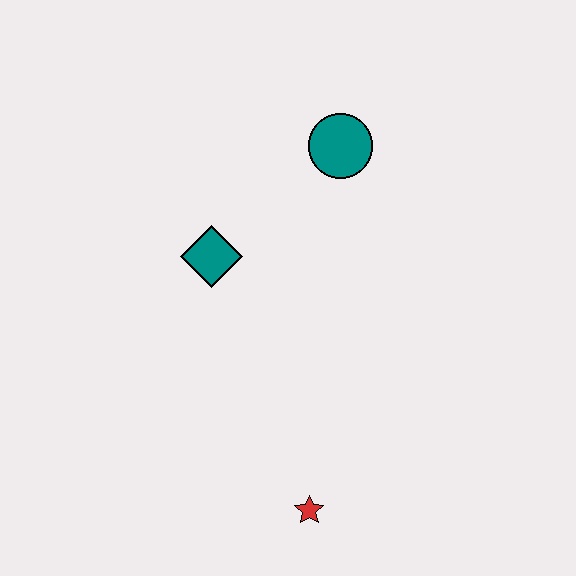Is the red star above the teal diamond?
No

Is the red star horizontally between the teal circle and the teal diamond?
Yes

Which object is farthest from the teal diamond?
The red star is farthest from the teal diamond.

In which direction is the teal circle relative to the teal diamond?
The teal circle is to the right of the teal diamond.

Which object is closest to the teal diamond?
The teal circle is closest to the teal diamond.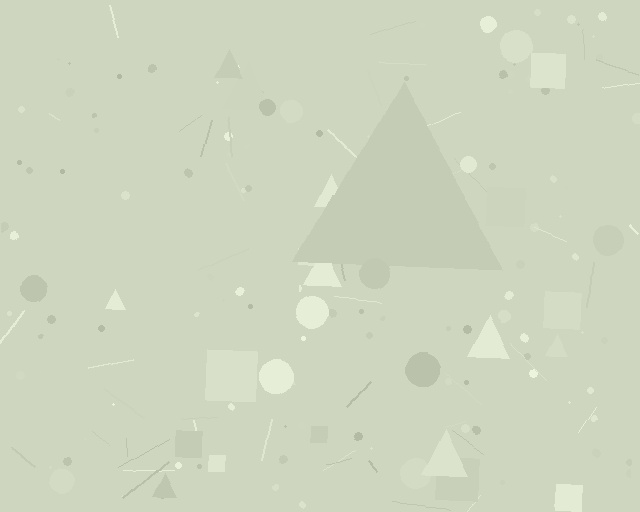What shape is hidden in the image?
A triangle is hidden in the image.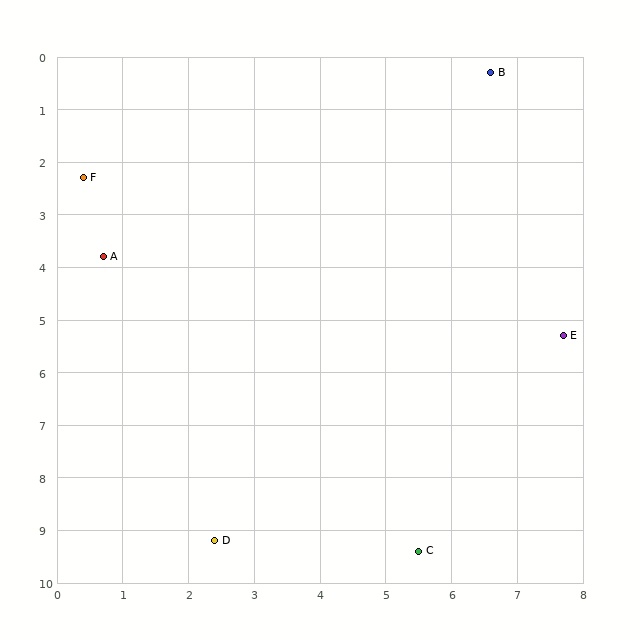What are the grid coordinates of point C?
Point C is at approximately (5.5, 9.4).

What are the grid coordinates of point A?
Point A is at approximately (0.7, 3.8).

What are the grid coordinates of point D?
Point D is at approximately (2.4, 9.2).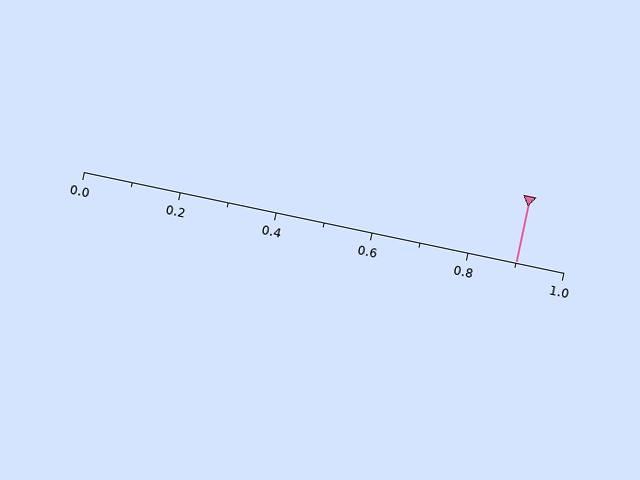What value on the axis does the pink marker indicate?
The marker indicates approximately 0.9.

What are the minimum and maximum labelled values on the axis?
The axis runs from 0.0 to 1.0.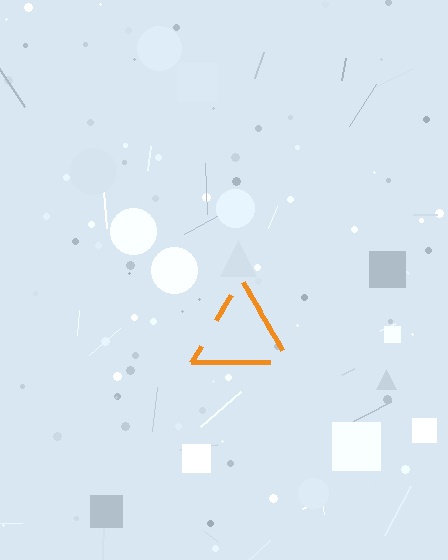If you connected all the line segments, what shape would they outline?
They would outline a triangle.